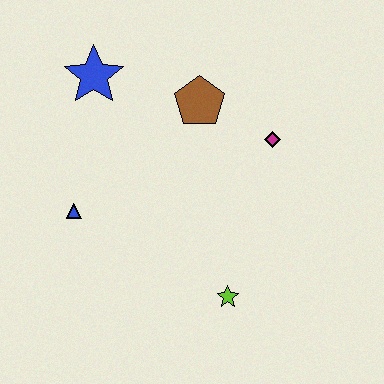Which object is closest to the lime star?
The magenta diamond is closest to the lime star.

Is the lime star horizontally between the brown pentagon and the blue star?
No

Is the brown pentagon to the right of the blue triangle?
Yes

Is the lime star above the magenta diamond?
No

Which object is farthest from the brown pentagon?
The lime star is farthest from the brown pentagon.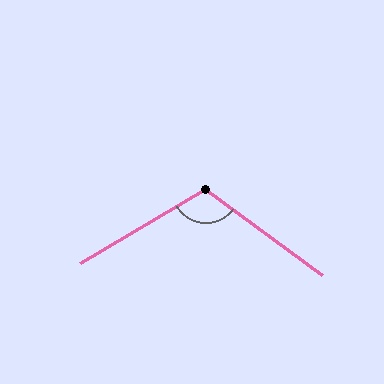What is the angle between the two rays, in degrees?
Approximately 113 degrees.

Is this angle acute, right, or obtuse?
It is obtuse.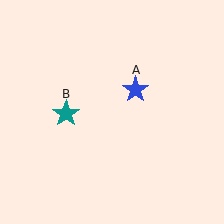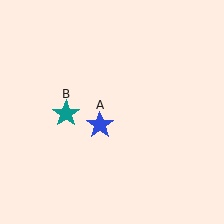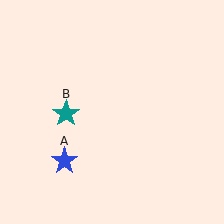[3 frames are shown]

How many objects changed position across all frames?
1 object changed position: blue star (object A).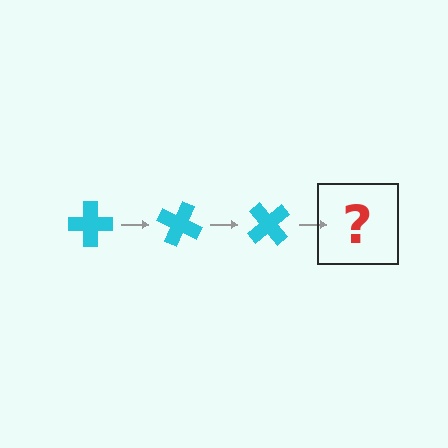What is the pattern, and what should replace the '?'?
The pattern is that the cross rotates 25 degrees each step. The '?' should be a cyan cross rotated 75 degrees.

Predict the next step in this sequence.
The next step is a cyan cross rotated 75 degrees.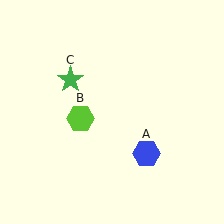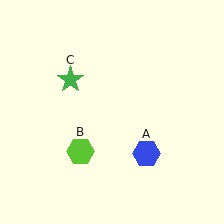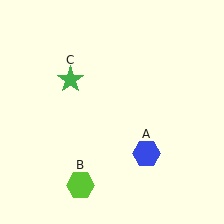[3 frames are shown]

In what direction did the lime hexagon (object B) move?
The lime hexagon (object B) moved down.